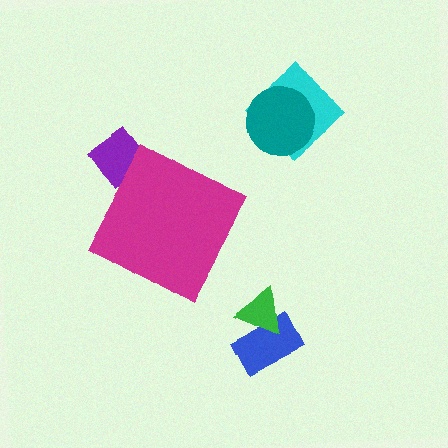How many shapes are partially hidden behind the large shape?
1 shape is partially hidden.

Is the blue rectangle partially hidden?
No, the blue rectangle is fully visible.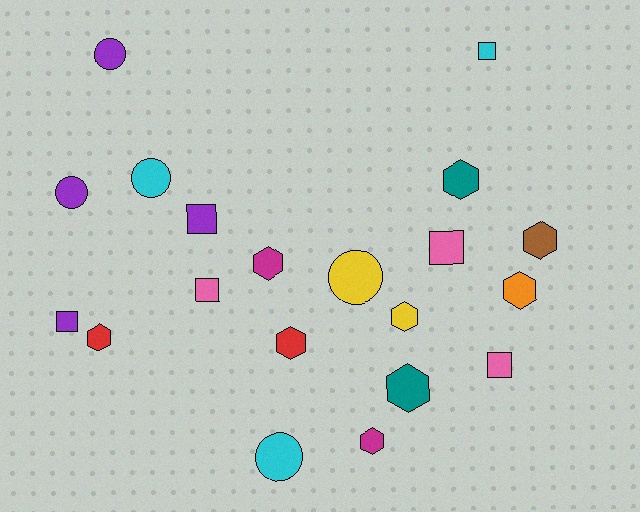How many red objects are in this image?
There are 2 red objects.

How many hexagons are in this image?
There are 9 hexagons.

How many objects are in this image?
There are 20 objects.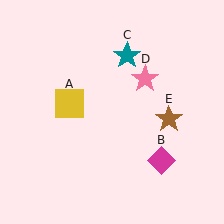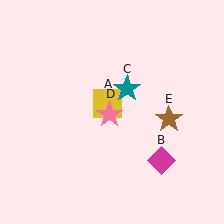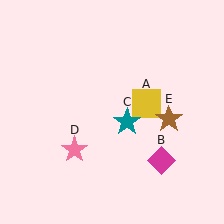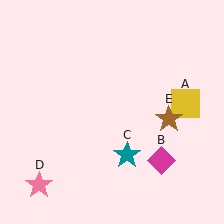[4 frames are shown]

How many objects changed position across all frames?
3 objects changed position: yellow square (object A), teal star (object C), pink star (object D).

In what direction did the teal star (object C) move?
The teal star (object C) moved down.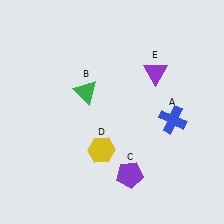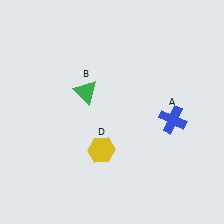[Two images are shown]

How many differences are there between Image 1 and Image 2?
There are 2 differences between the two images.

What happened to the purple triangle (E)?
The purple triangle (E) was removed in Image 2. It was in the top-right area of Image 1.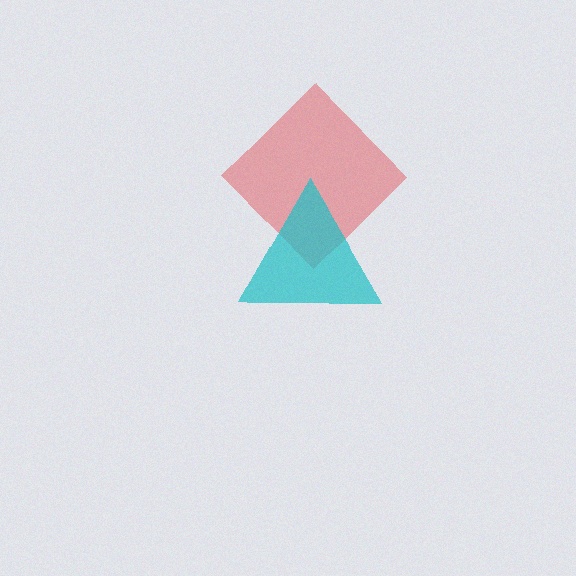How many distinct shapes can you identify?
There are 2 distinct shapes: a red diamond, a cyan triangle.